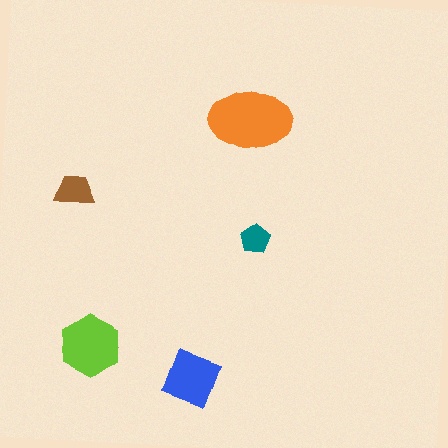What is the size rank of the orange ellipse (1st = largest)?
1st.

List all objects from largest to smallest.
The orange ellipse, the lime hexagon, the blue diamond, the brown trapezoid, the teal pentagon.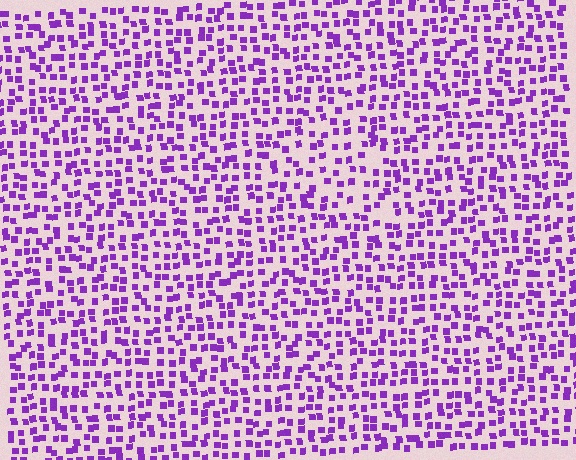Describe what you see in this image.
The image contains small purple elements arranged at two different densities. A triangle-shaped region is visible where the elements are less densely packed than the surrounding area.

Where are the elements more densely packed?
The elements are more densely packed outside the triangle boundary.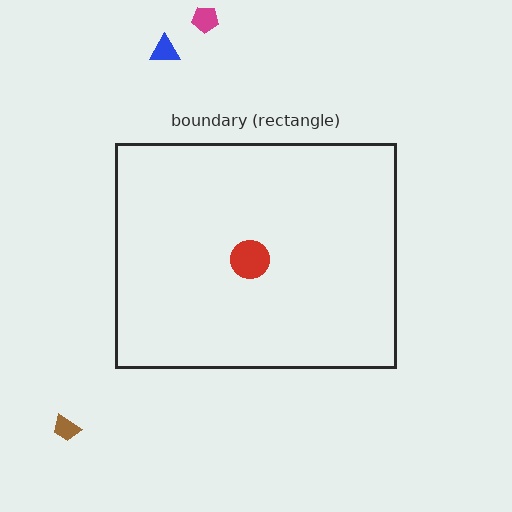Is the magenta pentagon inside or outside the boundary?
Outside.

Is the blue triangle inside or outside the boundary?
Outside.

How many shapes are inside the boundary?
1 inside, 3 outside.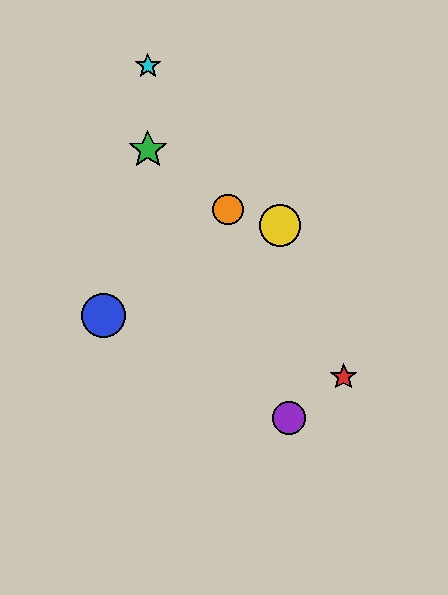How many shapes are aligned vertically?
2 shapes (the green star, the cyan star) are aligned vertically.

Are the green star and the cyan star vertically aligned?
Yes, both are at x≈148.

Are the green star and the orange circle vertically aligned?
No, the green star is at x≈148 and the orange circle is at x≈228.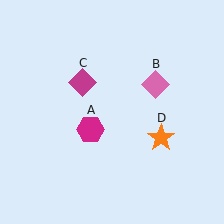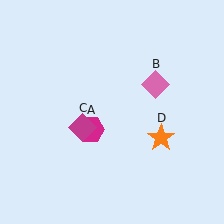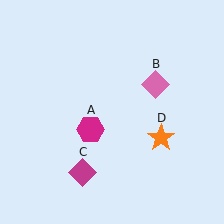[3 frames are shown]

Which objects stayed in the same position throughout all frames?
Magenta hexagon (object A) and pink diamond (object B) and orange star (object D) remained stationary.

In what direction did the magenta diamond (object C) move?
The magenta diamond (object C) moved down.